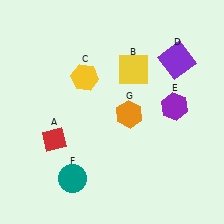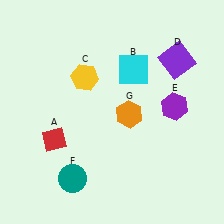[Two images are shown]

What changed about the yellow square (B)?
In Image 1, B is yellow. In Image 2, it changed to cyan.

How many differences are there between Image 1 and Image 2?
There is 1 difference between the two images.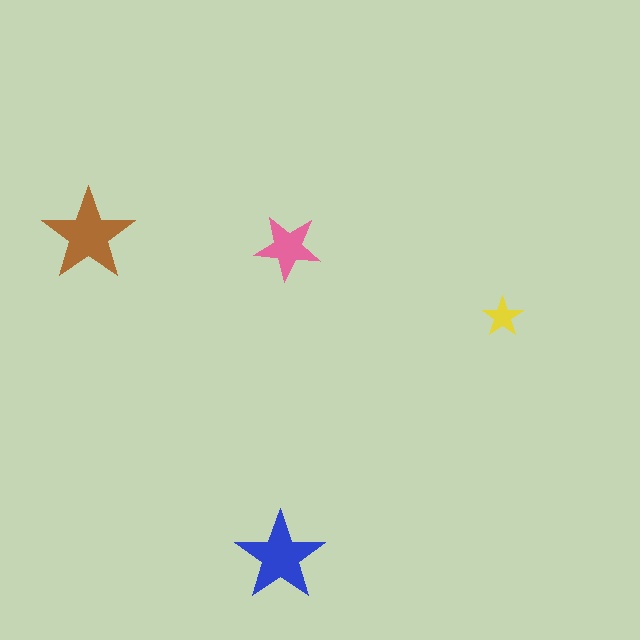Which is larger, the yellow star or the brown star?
The brown one.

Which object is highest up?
The brown star is topmost.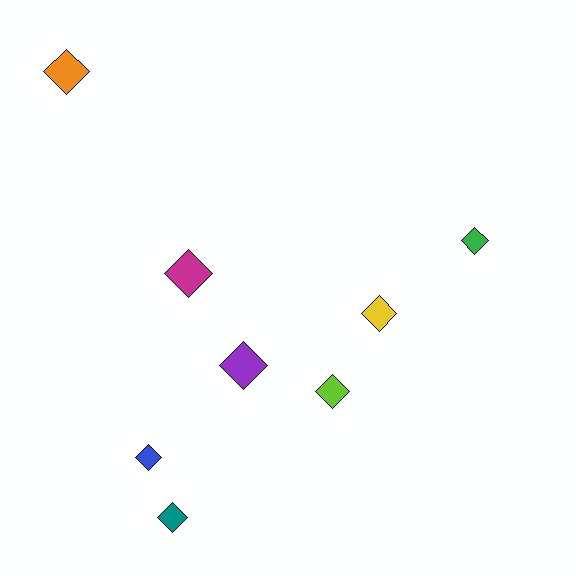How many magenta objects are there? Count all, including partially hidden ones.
There is 1 magenta object.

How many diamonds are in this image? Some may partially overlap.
There are 8 diamonds.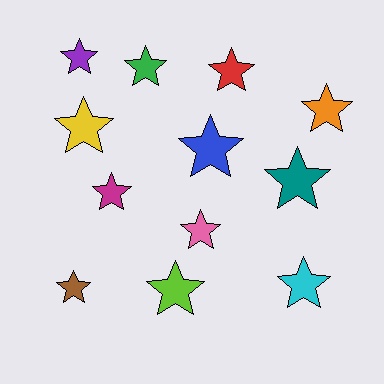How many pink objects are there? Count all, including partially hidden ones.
There is 1 pink object.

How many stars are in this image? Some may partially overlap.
There are 12 stars.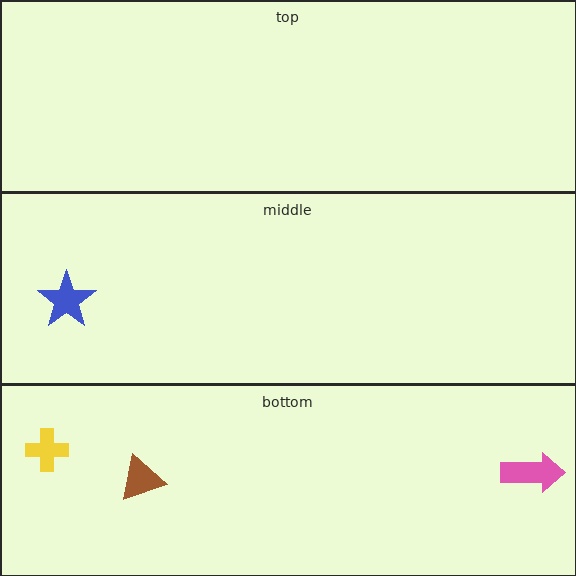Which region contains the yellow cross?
The bottom region.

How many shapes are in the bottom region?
3.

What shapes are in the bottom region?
The pink arrow, the yellow cross, the brown triangle.